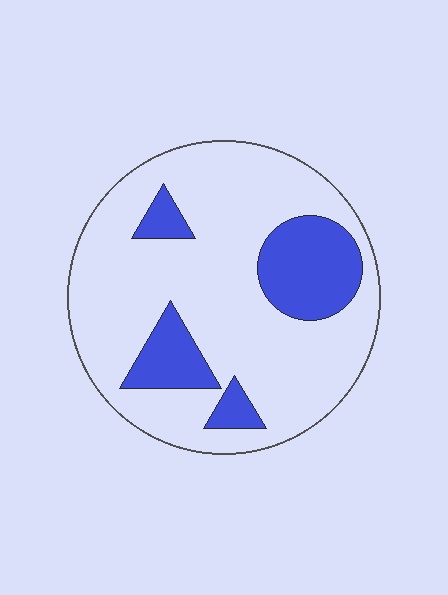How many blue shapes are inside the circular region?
4.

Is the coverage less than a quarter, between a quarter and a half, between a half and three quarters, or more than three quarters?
Less than a quarter.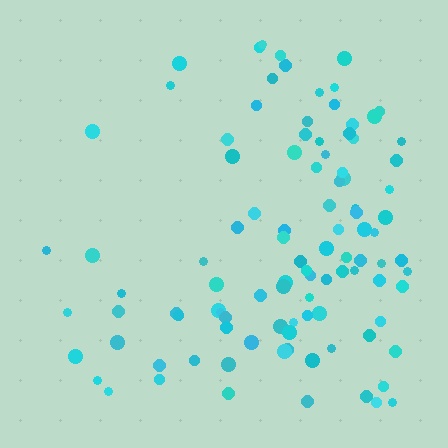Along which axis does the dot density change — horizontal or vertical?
Horizontal.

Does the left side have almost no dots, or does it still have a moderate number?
Still a moderate number, just noticeably fewer than the right.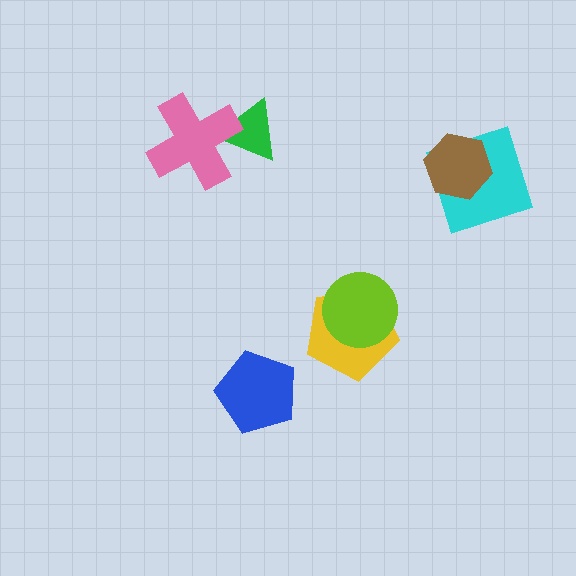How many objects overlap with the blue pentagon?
0 objects overlap with the blue pentagon.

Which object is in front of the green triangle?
The pink cross is in front of the green triangle.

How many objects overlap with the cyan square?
1 object overlaps with the cyan square.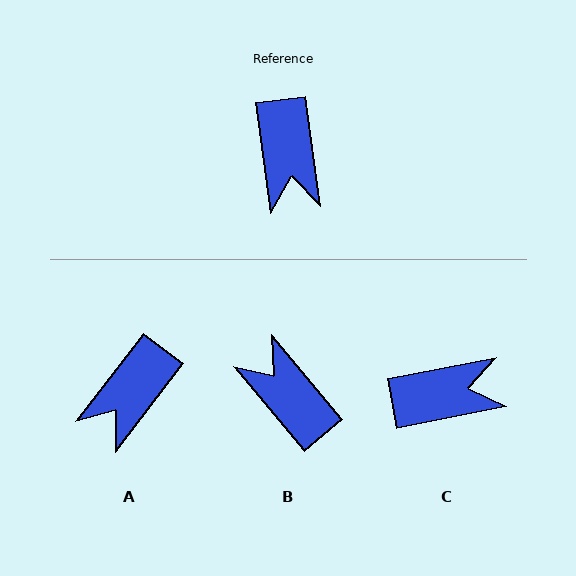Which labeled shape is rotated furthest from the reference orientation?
B, about 148 degrees away.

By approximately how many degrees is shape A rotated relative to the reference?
Approximately 45 degrees clockwise.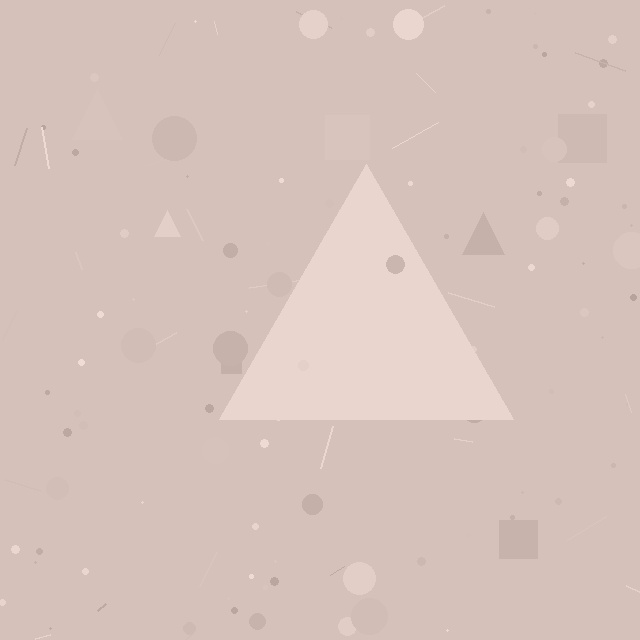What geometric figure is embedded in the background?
A triangle is embedded in the background.